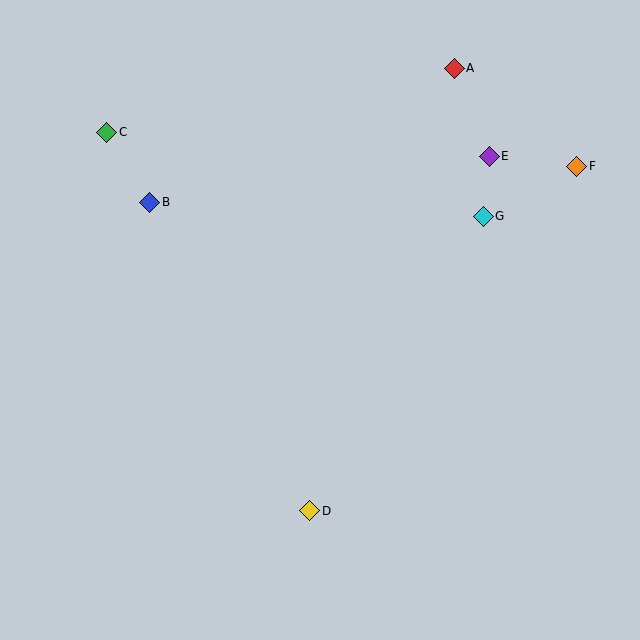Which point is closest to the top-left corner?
Point C is closest to the top-left corner.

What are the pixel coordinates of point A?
Point A is at (454, 68).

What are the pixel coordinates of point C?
Point C is at (107, 132).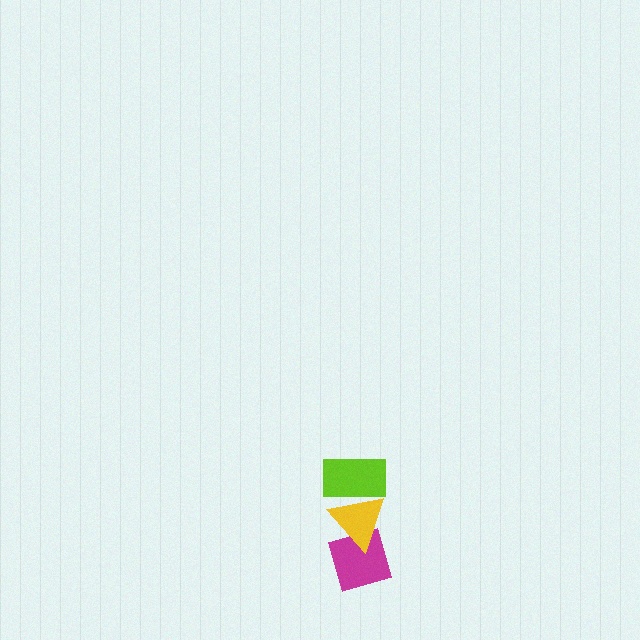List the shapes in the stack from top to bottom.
From top to bottom: the lime rectangle, the yellow triangle, the magenta diamond.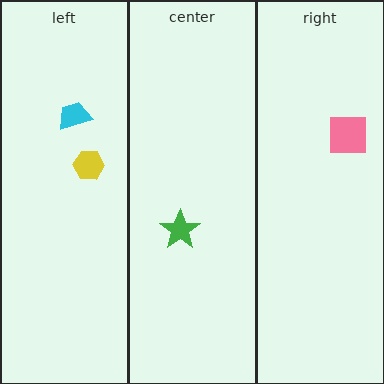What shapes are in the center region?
The green star.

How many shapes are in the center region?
1.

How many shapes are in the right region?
1.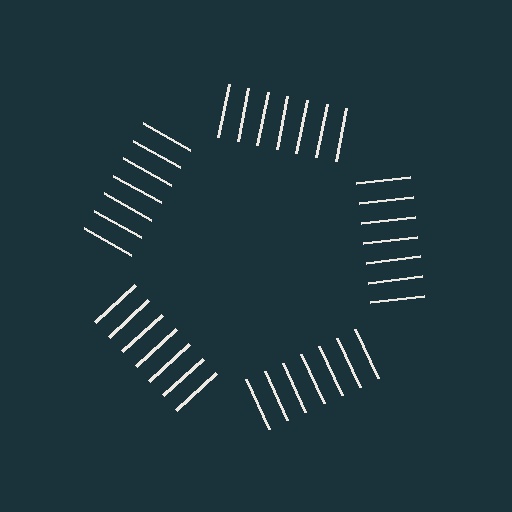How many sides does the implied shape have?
5 sides — the line-ends trace a pentagon.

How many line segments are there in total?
35 — 7 along each of the 5 edges.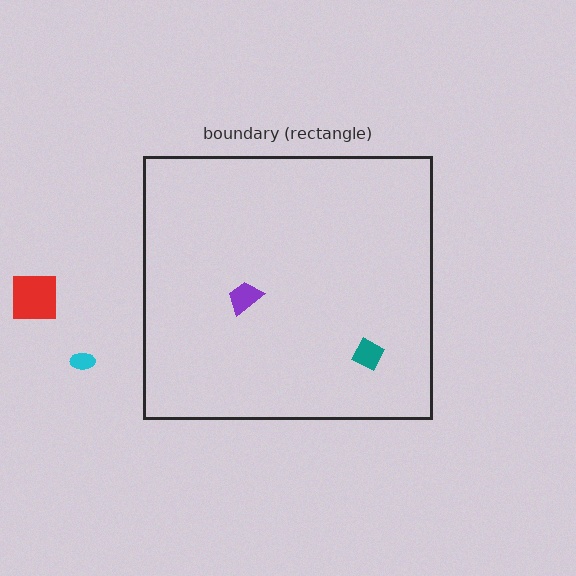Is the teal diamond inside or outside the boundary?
Inside.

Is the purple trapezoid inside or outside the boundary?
Inside.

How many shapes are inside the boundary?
2 inside, 2 outside.